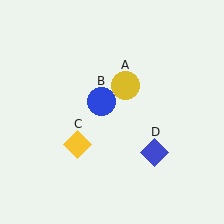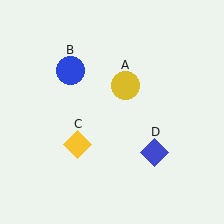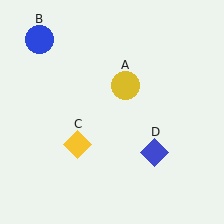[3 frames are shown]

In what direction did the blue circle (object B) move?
The blue circle (object B) moved up and to the left.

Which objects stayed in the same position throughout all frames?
Yellow circle (object A) and yellow diamond (object C) and blue diamond (object D) remained stationary.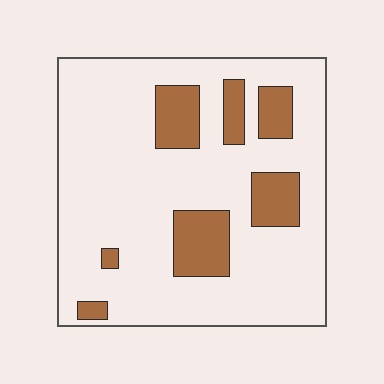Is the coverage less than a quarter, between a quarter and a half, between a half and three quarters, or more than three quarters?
Less than a quarter.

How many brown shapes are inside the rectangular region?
7.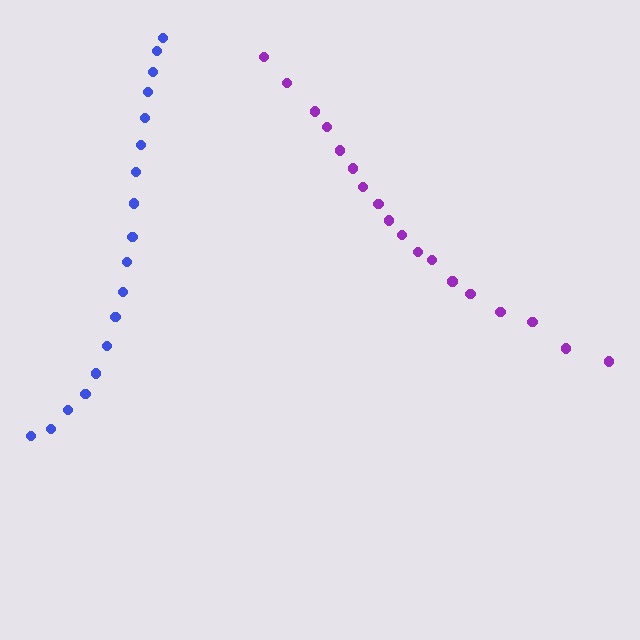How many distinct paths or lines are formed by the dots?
There are 2 distinct paths.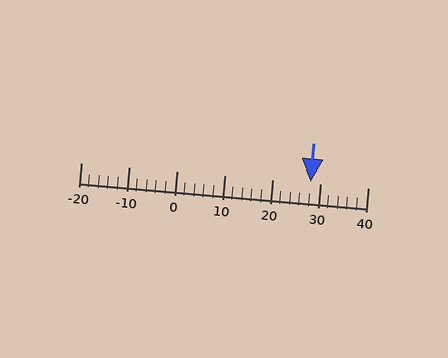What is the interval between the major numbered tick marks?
The major tick marks are spaced 10 units apart.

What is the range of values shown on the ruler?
The ruler shows values from -20 to 40.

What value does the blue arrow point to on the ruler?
The blue arrow points to approximately 28.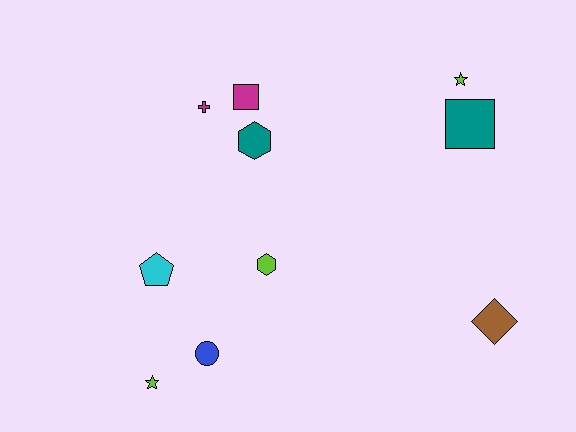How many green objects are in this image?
There are no green objects.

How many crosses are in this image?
There is 1 cross.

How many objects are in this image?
There are 10 objects.